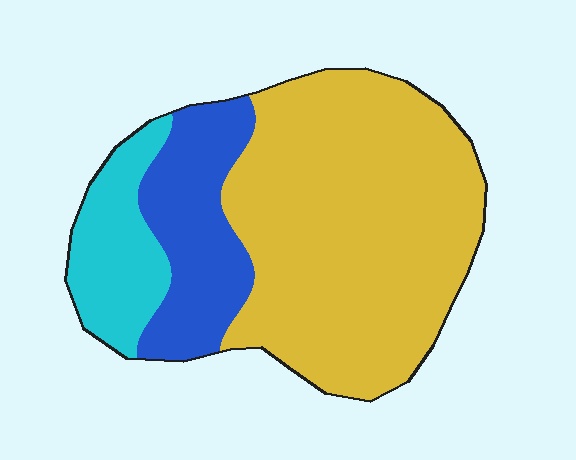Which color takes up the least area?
Cyan, at roughly 15%.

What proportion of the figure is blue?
Blue takes up less than a quarter of the figure.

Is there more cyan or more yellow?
Yellow.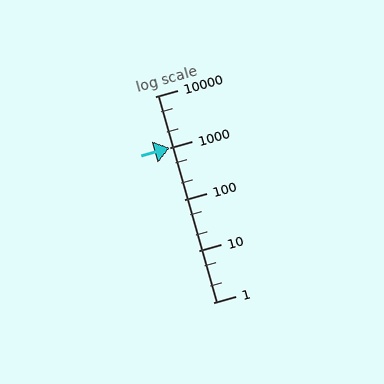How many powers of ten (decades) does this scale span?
The scale spans 4 decades, from 1 to 10000.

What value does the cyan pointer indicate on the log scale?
The pointer indicates approximately 1000.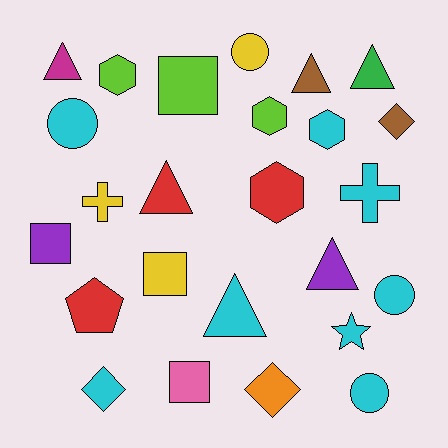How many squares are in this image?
There are 4 squares.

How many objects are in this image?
There are 25 objects.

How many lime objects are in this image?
There are 3 lime objects.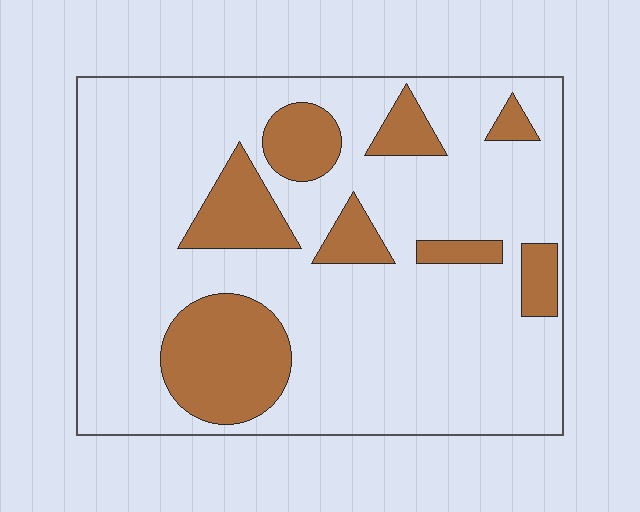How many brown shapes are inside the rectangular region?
8.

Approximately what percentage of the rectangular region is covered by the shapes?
Approximately 20%.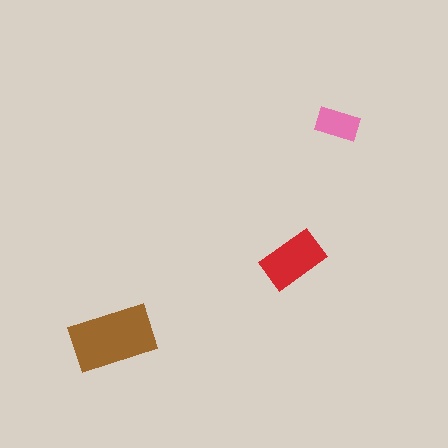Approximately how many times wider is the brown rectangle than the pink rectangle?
About 2 times wider.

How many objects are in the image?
There are 3 objects in the image.